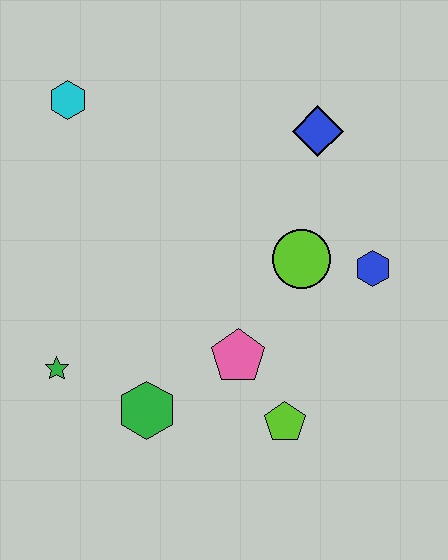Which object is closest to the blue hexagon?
The lime circle is closest to the blue hexagon.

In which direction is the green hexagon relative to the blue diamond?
The green hexagon is below the blue diamond.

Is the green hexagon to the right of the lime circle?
No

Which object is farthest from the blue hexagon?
The cyan hexagon is farthest from the blue hexagon.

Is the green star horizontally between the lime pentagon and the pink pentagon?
No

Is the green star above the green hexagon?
Yes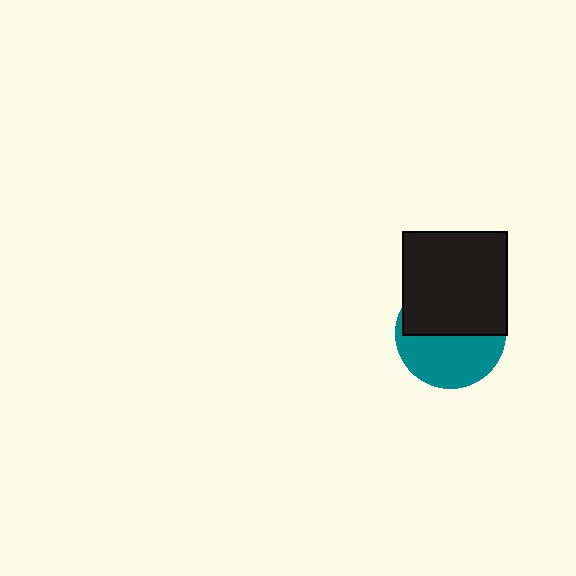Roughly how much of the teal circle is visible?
About half of it is visible (roughly 49%).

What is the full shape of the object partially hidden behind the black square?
The partially hidden object is a teal circle.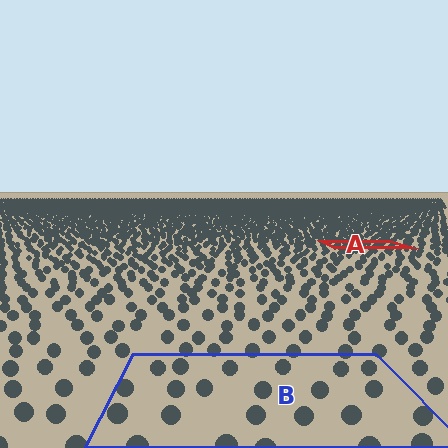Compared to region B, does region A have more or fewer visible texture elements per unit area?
Region A has more texture elements per unit area — they are packed more densely because it is farther away.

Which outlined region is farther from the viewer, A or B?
Region A is farther from the viewer — the texture elements inside it appear smaller and more densely packed.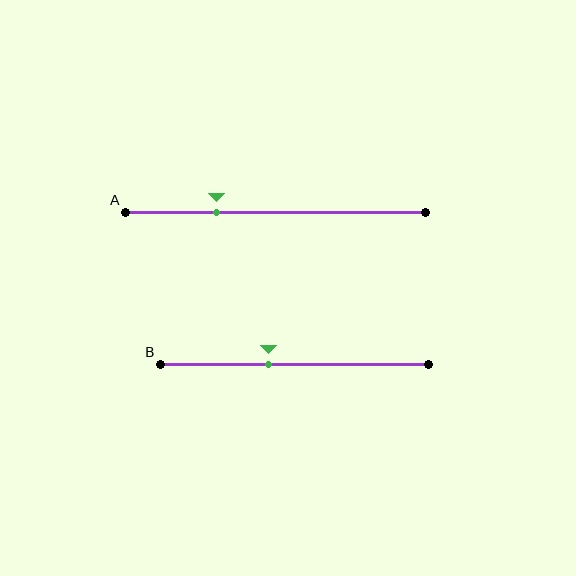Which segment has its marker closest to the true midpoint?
Segment B has its marker closest to the true midpoint.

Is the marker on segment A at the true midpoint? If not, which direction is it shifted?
No, the marker on segment A is shifted to the left by about 20% of the segment length.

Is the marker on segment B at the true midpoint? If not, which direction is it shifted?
No, the marker on segment B is shifted to the left by about 10% of the segment length.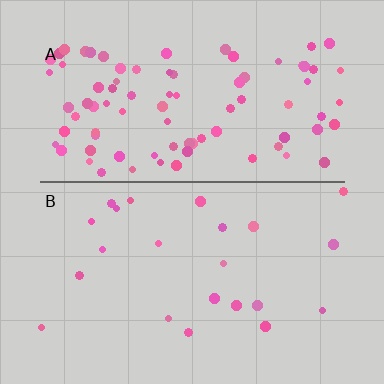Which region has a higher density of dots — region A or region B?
A (the top).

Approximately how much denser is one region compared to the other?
Approximately 3.8× — region A over region B.